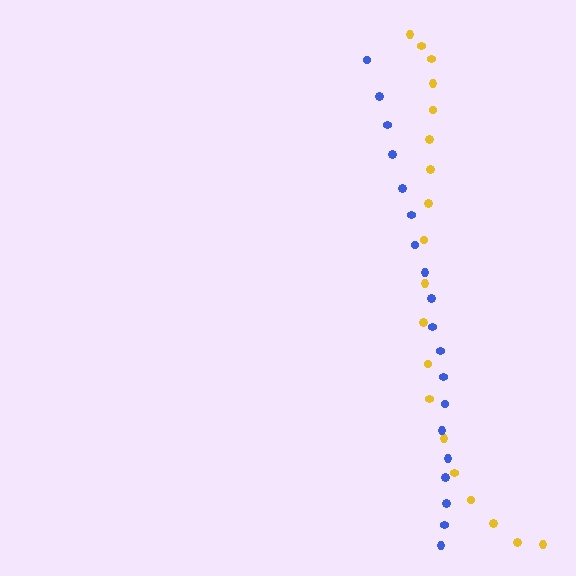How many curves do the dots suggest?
There are 2 distinct paths.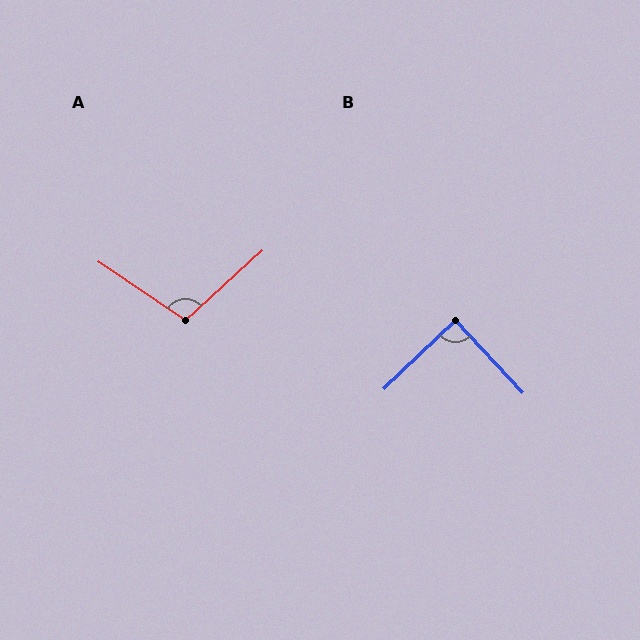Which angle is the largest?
A, at approximately 104 degrees.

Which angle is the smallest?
B, at approximately 90 degrees.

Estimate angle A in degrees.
Approximately 104 degrees.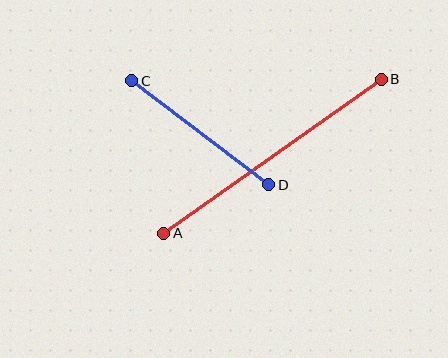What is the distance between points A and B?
The distance is approximately 266 pixels.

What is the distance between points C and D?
The distance is approximately 172 pixels.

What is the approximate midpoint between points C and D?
The midpoint is at approximately (200, 133) pixels.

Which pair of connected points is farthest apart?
Points A and B are farthest apart.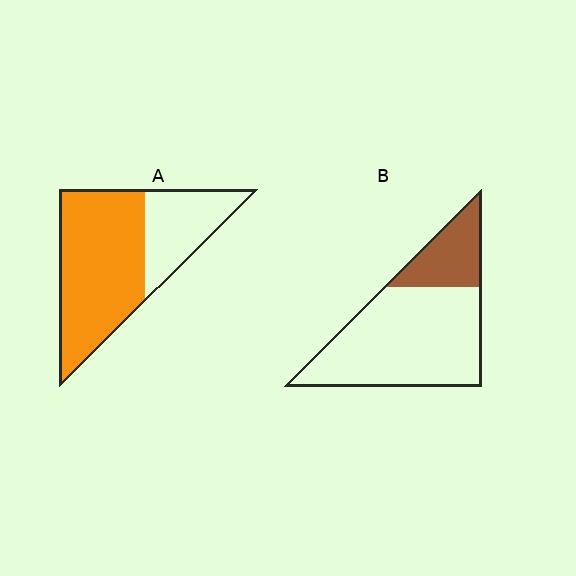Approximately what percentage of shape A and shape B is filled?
A is approximately 70% and B is approximately 25%.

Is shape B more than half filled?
No.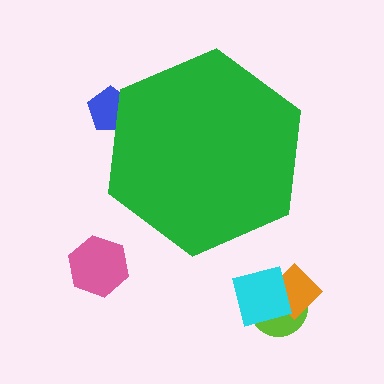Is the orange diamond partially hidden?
No, the orange diamond is fully visible.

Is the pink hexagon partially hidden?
No, the pink hexagon is fully visible.